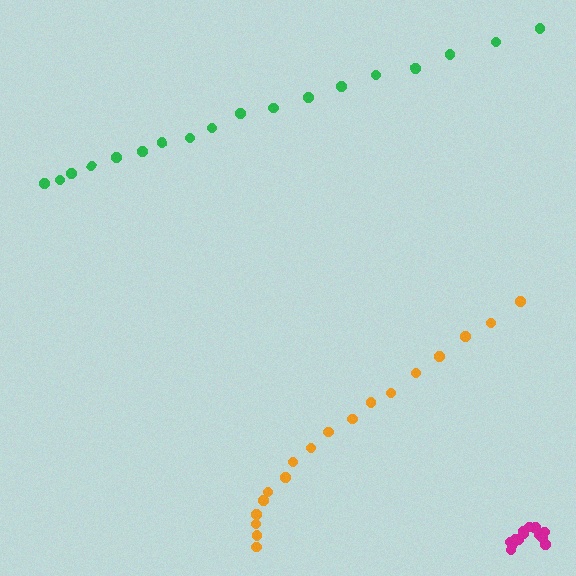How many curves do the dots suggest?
There are 3 distinct paths.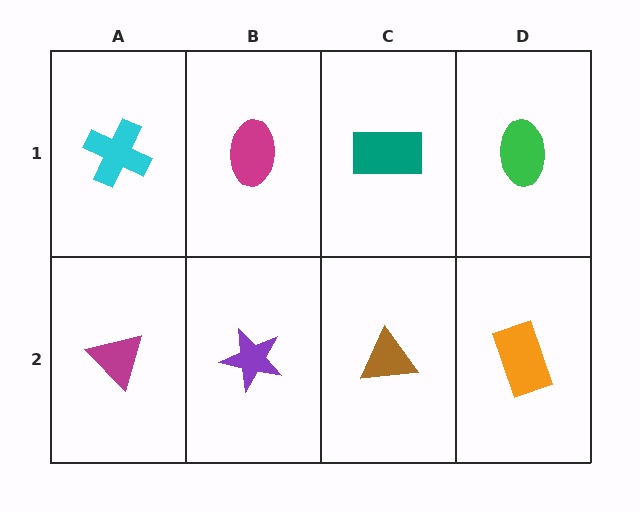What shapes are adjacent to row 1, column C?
A brown triangle (row 2, column C), a magenta ellipse (row 1, column B), a green ellipse (row 1, column D).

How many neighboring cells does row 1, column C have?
3.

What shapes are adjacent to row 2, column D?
A green ellipse (row 1, column D), a brown triangle (row 2, column C).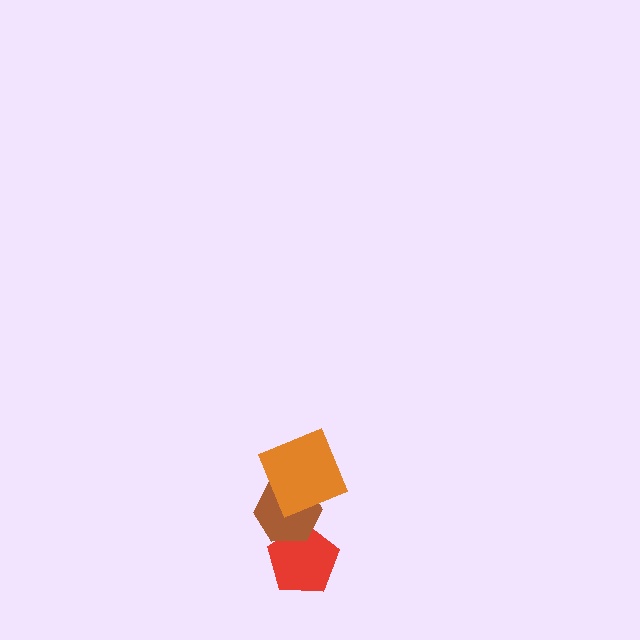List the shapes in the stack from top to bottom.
From top to bottom: the orange square, the brown hexagon, the red pentagon.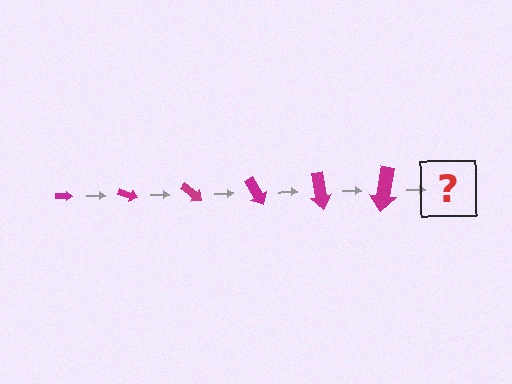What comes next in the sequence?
The next element should be an arrow, larger than the previous one and rotated 120 degrees from the start.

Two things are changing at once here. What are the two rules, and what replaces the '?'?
The two rules are that the arrow grows larger each step and it rotates 20 degrees each step. The '?' should be an arrow, larger than the previous one and rotated 120 degrees from the start.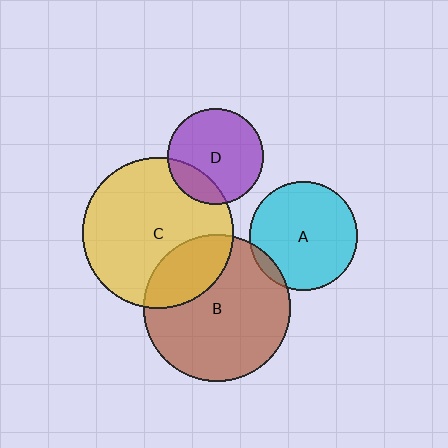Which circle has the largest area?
Circle C (yellow).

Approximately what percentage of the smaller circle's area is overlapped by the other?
Approximately 20%.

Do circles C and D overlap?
Yes.